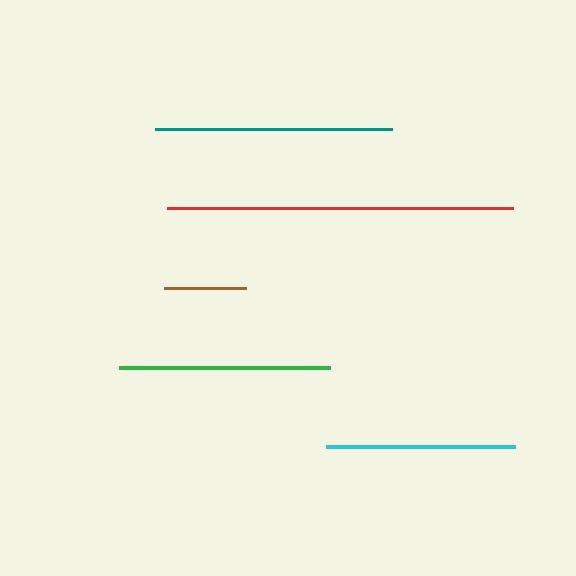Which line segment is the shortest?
The brown line is the shortest at approximately 82 pixels.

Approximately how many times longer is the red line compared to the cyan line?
The red line is approximately 1.8 times the length of the cyan line.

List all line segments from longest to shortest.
From longest to shortest: red, teal, green, cyan, brown.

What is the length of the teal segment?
The teal segment is approximately 238 pixels long.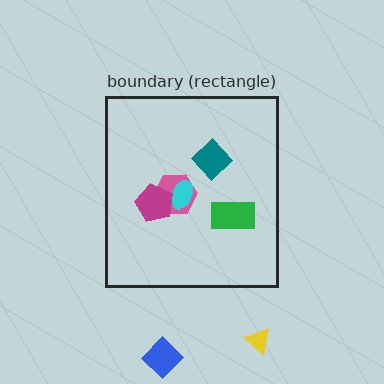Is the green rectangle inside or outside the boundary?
Inside.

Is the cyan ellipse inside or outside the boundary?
Inside.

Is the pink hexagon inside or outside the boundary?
Inside.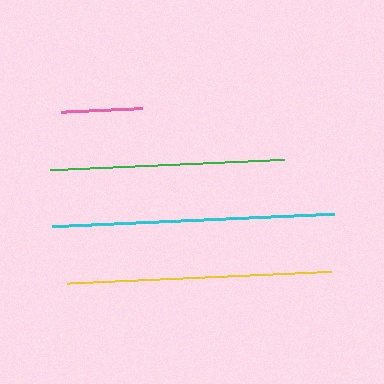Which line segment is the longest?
The cyan line is the longest at approximately 282 pixels.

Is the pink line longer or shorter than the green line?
The green line is longer than the pink line.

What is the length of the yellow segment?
The yellow segment is approximately 265 pixels long.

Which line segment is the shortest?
The pink line is the shortest at approximately 81 pixels.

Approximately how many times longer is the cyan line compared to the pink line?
The cyan line is approximately 3.5 times the length of the pink line.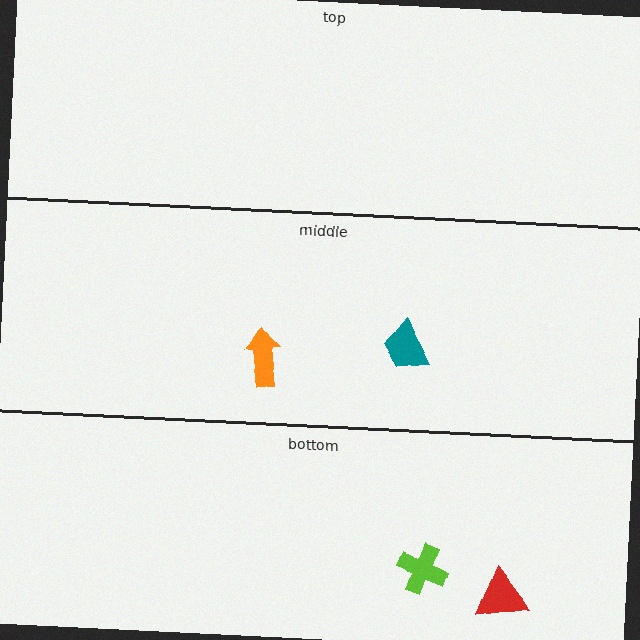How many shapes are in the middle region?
2.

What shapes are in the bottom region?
The red triangle, the lime cross.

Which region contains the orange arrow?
The middle region.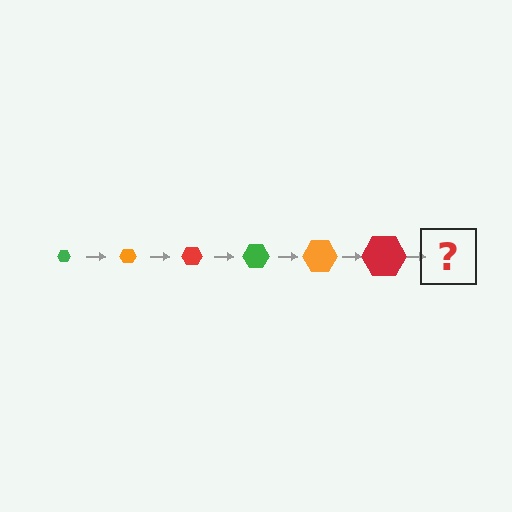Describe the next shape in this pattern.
It should be a green hexagon, larger than the previous one.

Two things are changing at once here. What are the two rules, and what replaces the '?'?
The two rules are that the hexagon grows larger each step and the color cycles through green, orange, and red. The '?' should be a green hexagon, larger than the previous one.